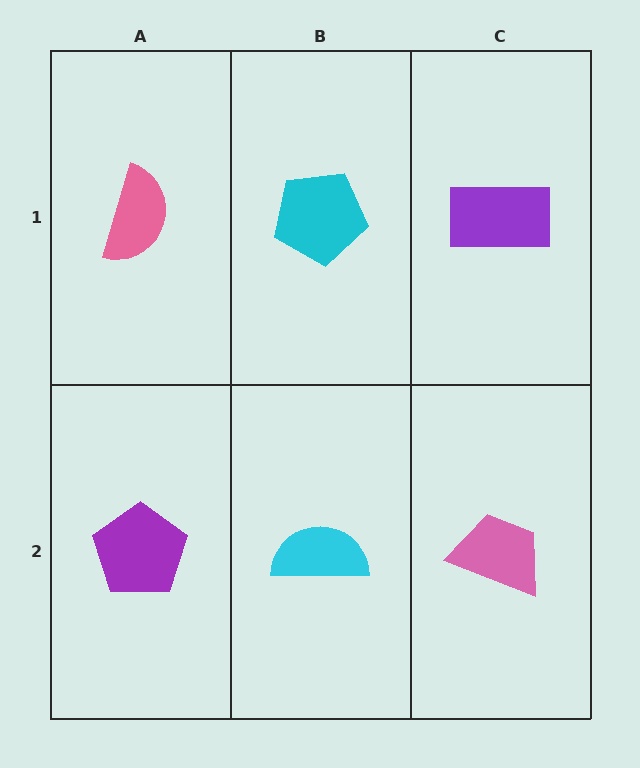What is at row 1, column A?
A pink semicircle.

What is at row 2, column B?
A cyan semicircle.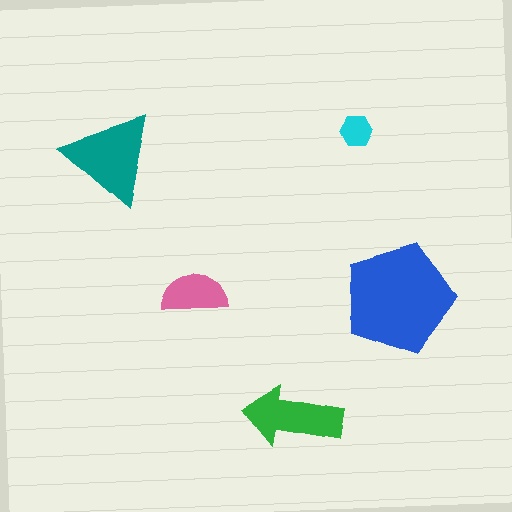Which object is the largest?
The blue pentagon.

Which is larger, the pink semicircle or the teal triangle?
The teal triangle.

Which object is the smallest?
The cyan hexagon.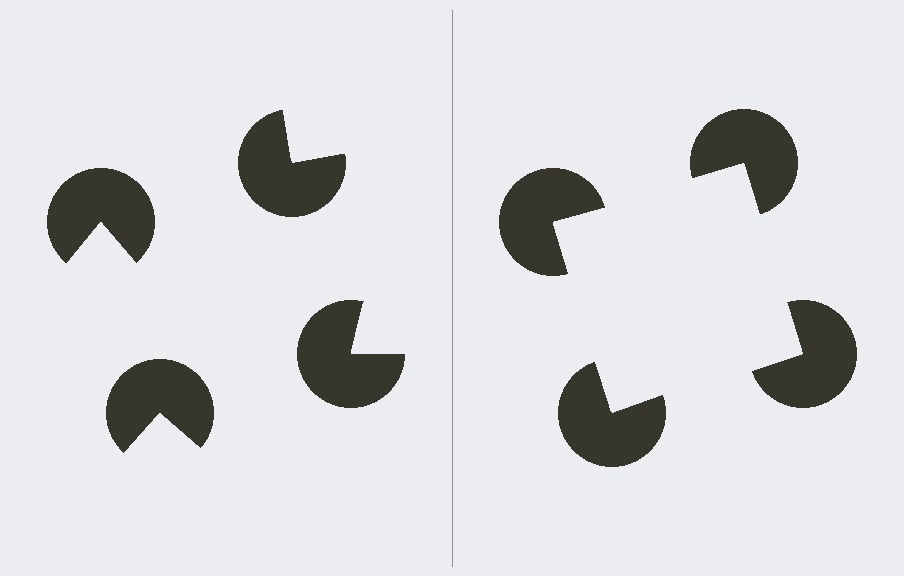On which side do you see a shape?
An illusory square appears on the right side. On the left side the wedge cuts are rotated, so no coherent shape forms.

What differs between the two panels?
The pac-man discs are positioned identically on both sides; only the wedge orientations differ. On the right they align to a square; on the left they are misaligned.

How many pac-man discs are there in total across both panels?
8 — 4 on each side.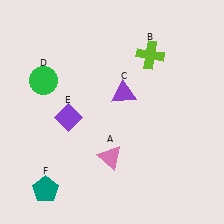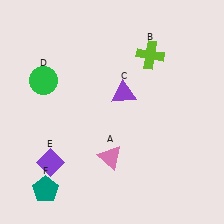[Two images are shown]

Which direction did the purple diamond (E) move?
The purple diamond (E) moved down.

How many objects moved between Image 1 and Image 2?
1 object moved between the two images.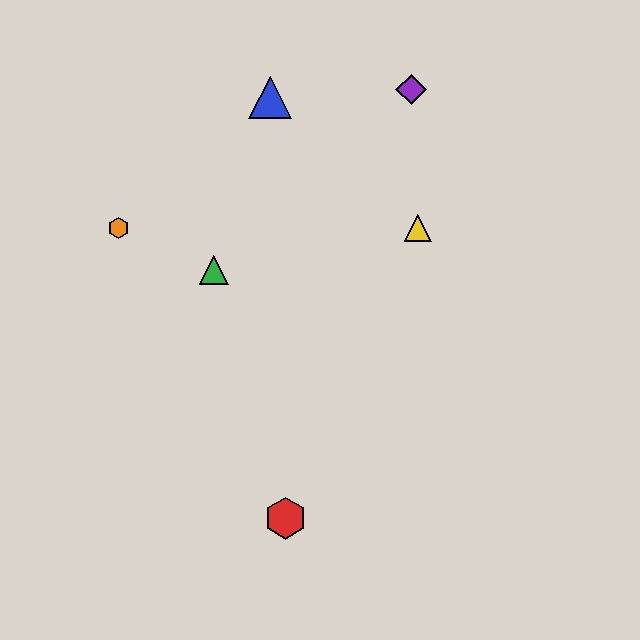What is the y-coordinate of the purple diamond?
The purple diamond is at y≈89.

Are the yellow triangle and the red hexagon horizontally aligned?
No, the yellow triangle is at y≈228 and the red hexagon is at y≈518.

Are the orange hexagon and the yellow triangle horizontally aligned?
Yes, both are at y≈228.